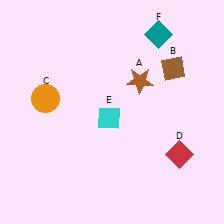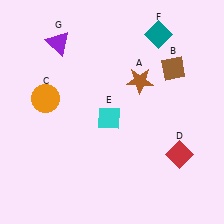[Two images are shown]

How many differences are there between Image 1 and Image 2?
There is 1 difference between the two images.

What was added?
A purple triangle (G) was added in Image 2.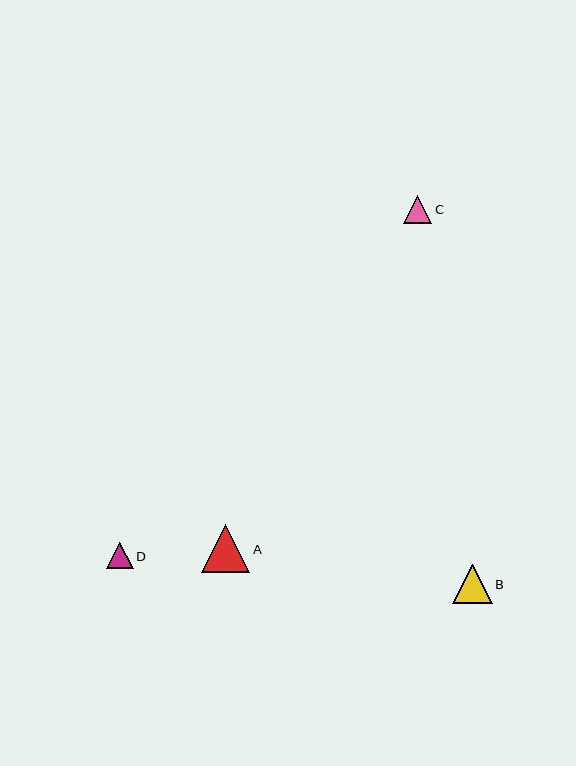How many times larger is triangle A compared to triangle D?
Triangle A is approximately 1.8 times the size of triangle D.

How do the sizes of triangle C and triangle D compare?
Triangle C and triangle D are approximately the same size.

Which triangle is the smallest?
Triangle D is the smallest with a size of approximately 27 pixels.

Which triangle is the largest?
Triangle A is the largest with a size of approximately 48 pixels.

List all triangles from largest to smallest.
From largest to smallest: A, B, C, D.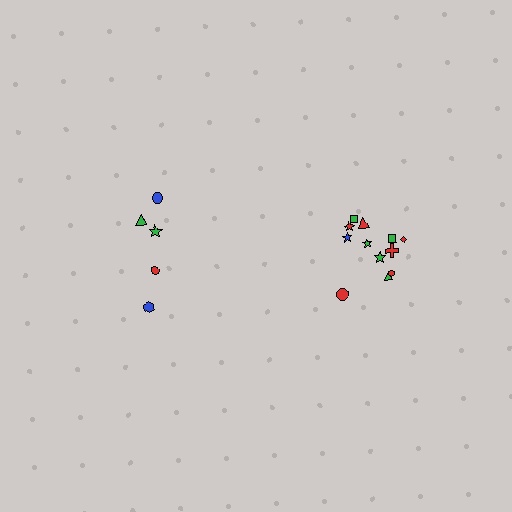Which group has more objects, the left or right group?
The right group.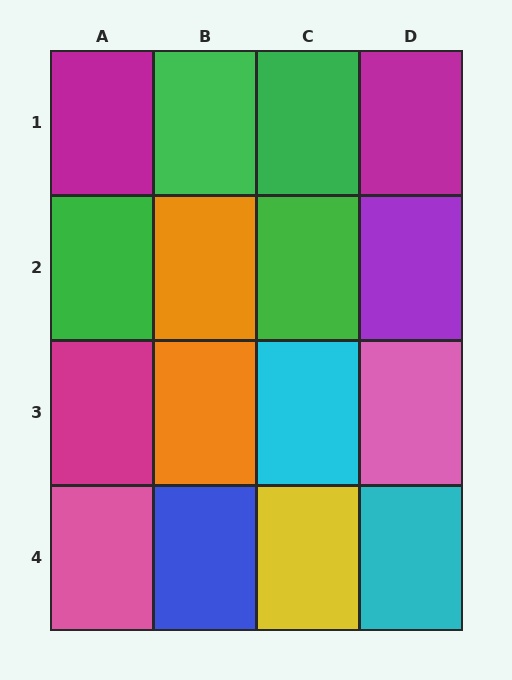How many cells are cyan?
2 cells are cyan.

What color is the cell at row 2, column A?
Green.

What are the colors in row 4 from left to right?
Pink, blue, yellow, cyan.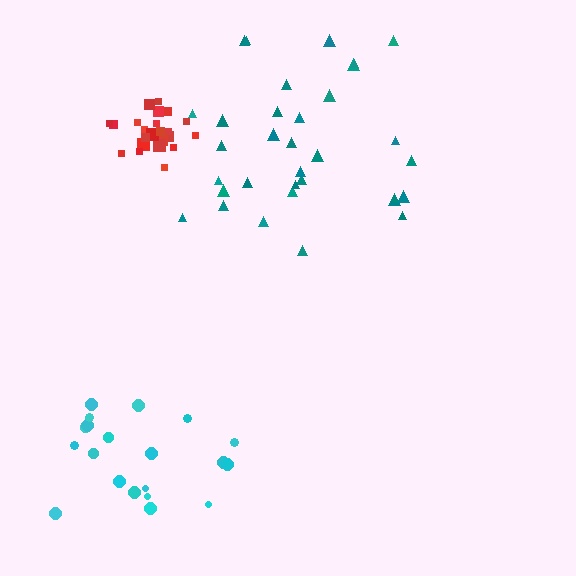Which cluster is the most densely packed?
Red.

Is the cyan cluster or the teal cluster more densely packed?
Teal.